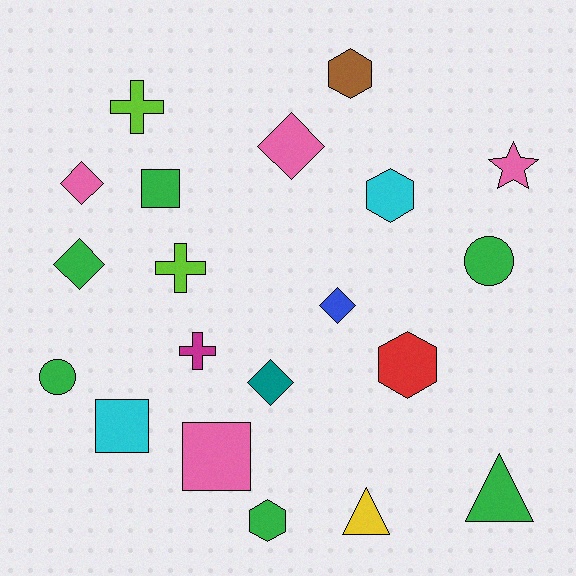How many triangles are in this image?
There are 2 triangles.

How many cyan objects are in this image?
There are 2 cyan objects.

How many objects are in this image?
There are 20 objects.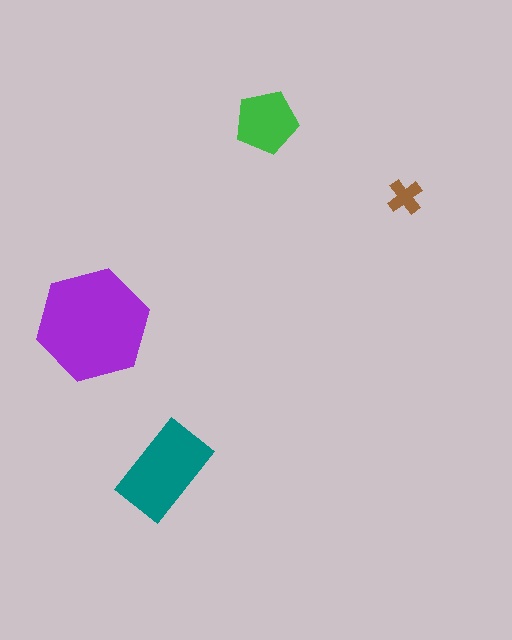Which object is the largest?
The purple hexagon.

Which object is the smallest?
The brown cross.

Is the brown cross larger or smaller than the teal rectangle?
Smaller.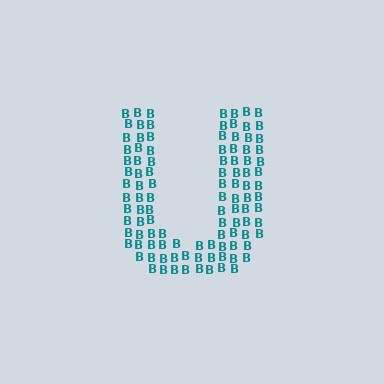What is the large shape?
The large shape is the letter U.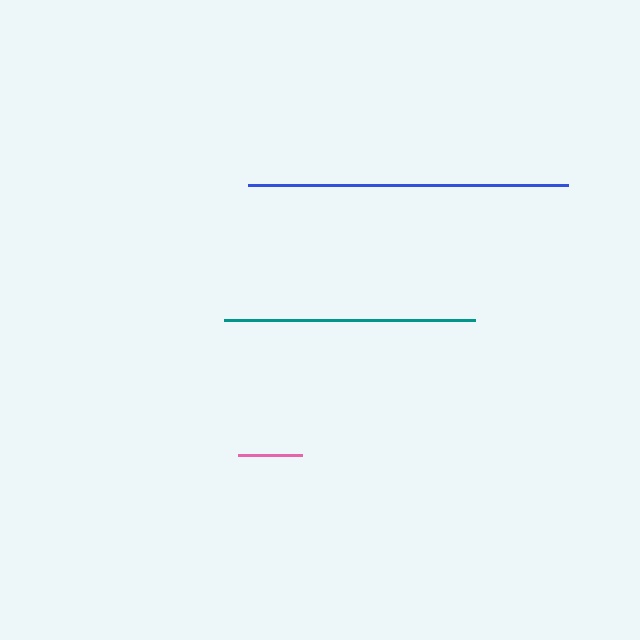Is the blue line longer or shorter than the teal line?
The blue line is longer than the teal line.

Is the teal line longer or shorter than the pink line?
The teal line is longer than the pink line.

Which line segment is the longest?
The blue line is the longest at approximately 320 pixels.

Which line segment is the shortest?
The pink line is the shortest at approximately 63 pixels.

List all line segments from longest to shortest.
From longest to shortest: blue, teal, pink.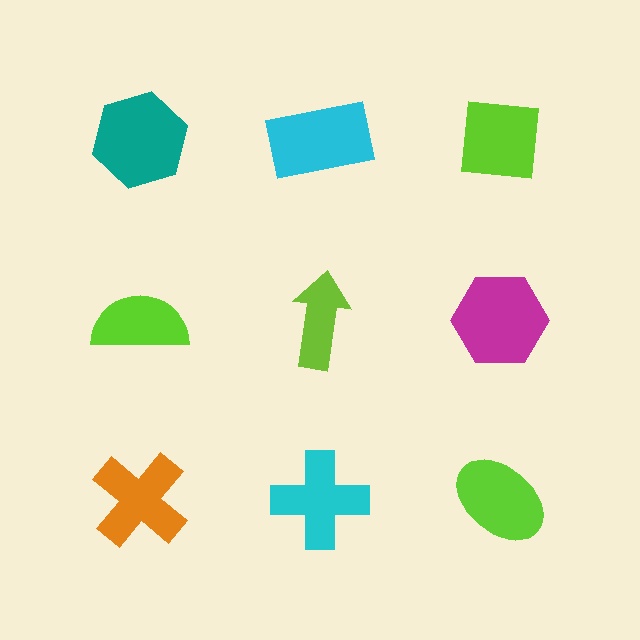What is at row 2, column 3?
A magenta hexagon.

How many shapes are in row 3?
3 shapes.